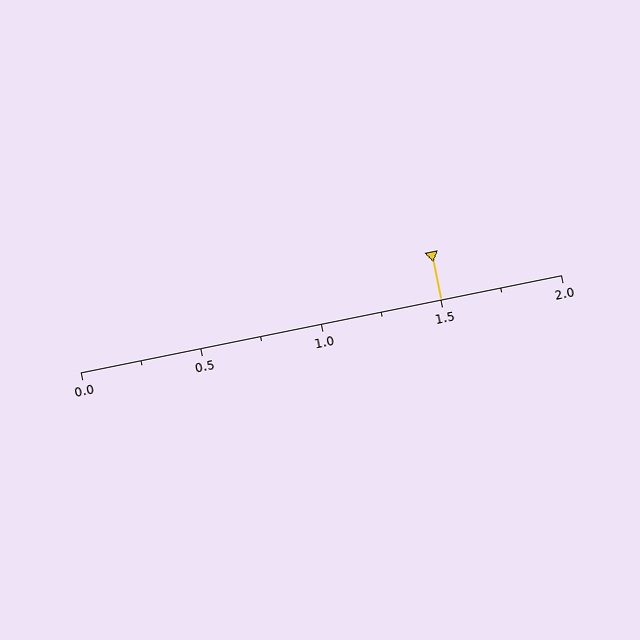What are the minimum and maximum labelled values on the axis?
The axis runs from 0.0 to 2.0.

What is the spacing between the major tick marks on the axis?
The major ticks are spaced 0.5 apart.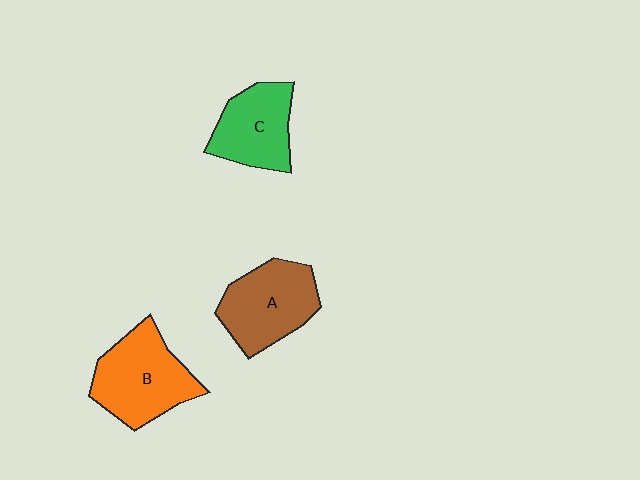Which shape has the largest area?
Shape B (orange).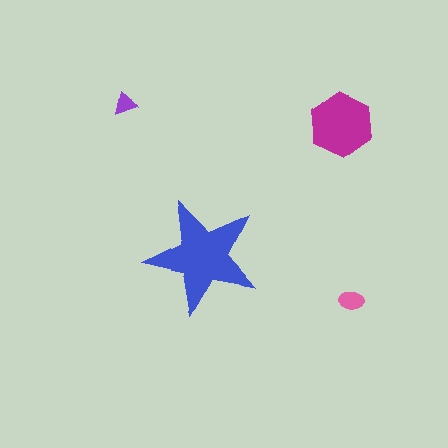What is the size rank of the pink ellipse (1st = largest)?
3rd.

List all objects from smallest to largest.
The purple triangle, the pink ellipse, the magenta hexagon, the blue star.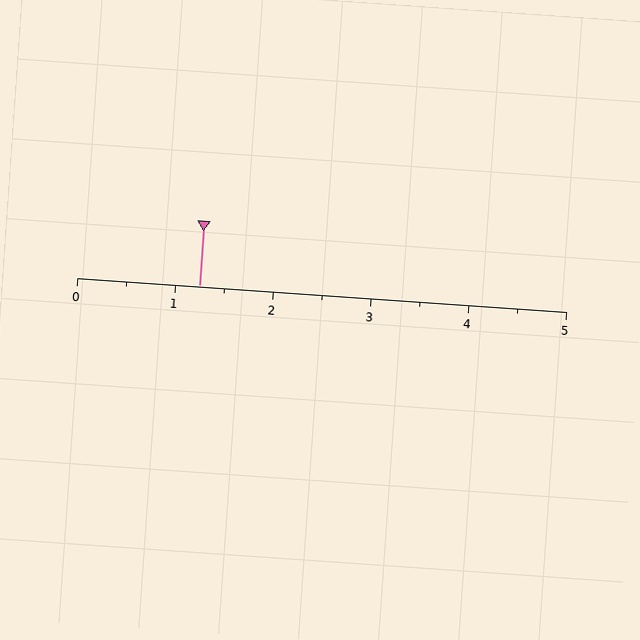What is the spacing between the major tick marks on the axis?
The major ticks are spaced 1 apart.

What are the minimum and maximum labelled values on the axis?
The axis runs from 0 to 5.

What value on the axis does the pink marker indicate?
The marker indicates approximately 1.2.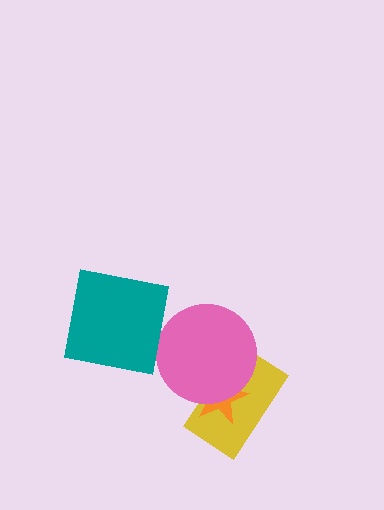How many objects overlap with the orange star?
2 objects overlap with the orange star.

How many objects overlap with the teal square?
0 objects overlap with the teal square.